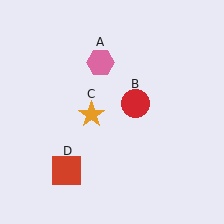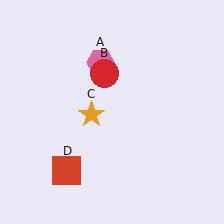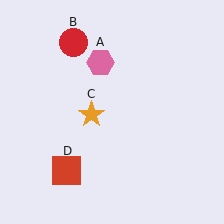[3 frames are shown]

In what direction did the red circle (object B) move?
The red circle (object B) moved up and to the left.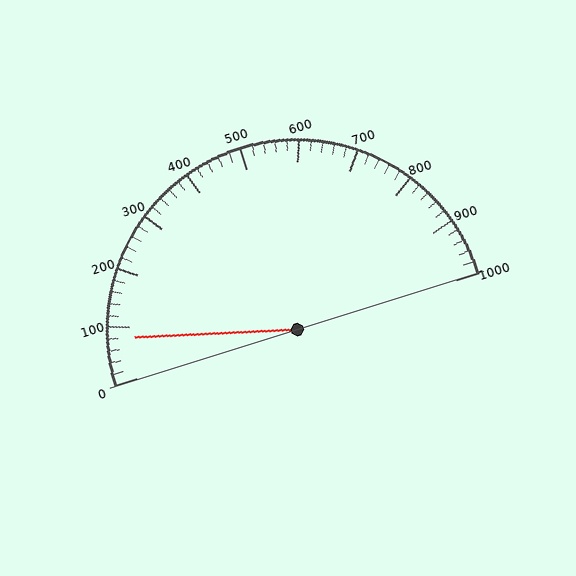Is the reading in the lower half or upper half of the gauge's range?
The reading is in the lower half of the range (0 to 1000).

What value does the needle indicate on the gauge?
The needle indicates approximately 80.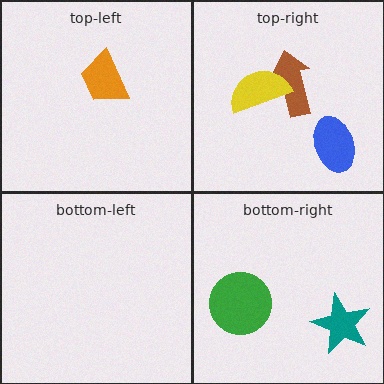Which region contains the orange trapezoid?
The top-left region.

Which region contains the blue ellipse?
The top-right region.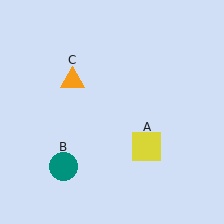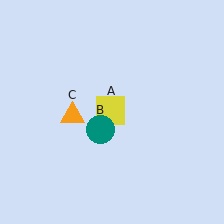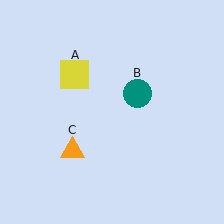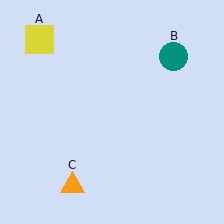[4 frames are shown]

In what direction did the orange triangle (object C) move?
The orange triangle (object C) moved down.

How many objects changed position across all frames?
3 objects changed position: yellow square (object A), teal circle (object B), orange triangle (object C).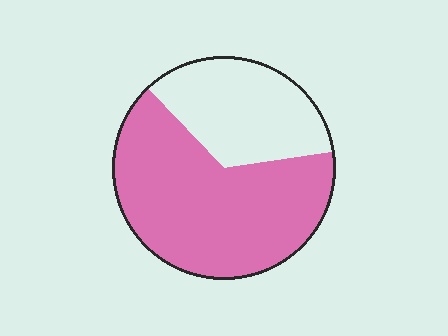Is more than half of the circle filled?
Yes.